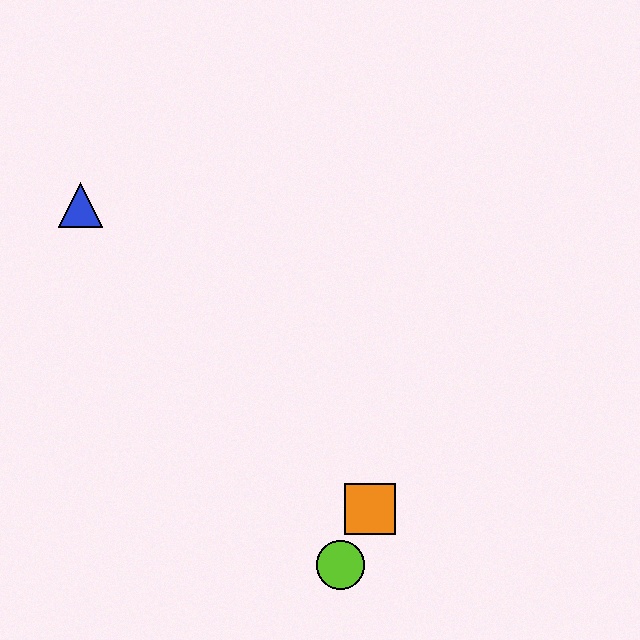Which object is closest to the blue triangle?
The orange square is closest to the blue triangle.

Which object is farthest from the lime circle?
The blue triangle is farthest from the lime circle.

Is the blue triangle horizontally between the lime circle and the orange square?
No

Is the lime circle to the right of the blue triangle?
Yes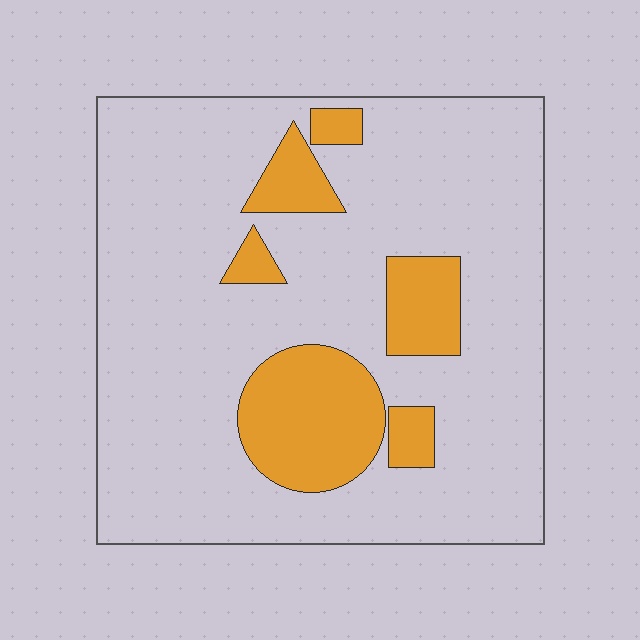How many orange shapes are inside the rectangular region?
6.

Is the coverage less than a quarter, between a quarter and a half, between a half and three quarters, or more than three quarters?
Less than a quarter.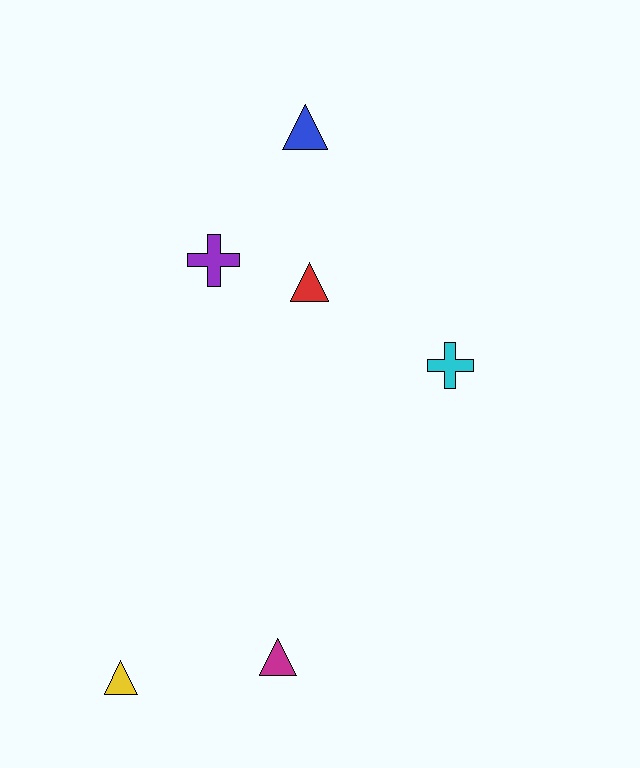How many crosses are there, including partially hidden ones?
There are 2 crosses.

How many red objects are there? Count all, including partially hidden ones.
There is 1 red object.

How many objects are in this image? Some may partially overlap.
There are 6 objects.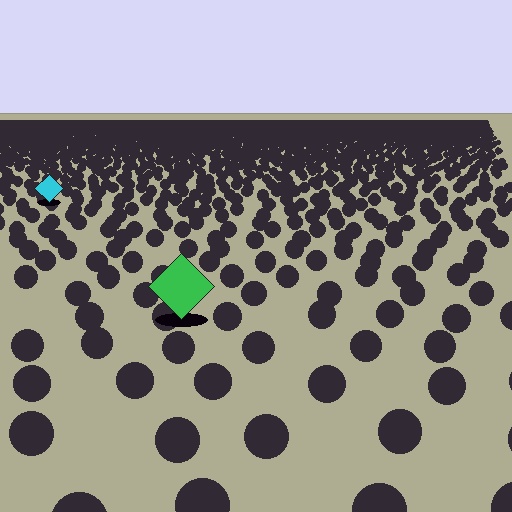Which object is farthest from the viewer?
The cyan diamond is farthest from the viewer. It appears smaller and the ground texture around it is denser.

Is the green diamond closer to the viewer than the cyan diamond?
Yes. The green diamond is closer — you can tell from the texture gradient: the ground texture is coarser near it.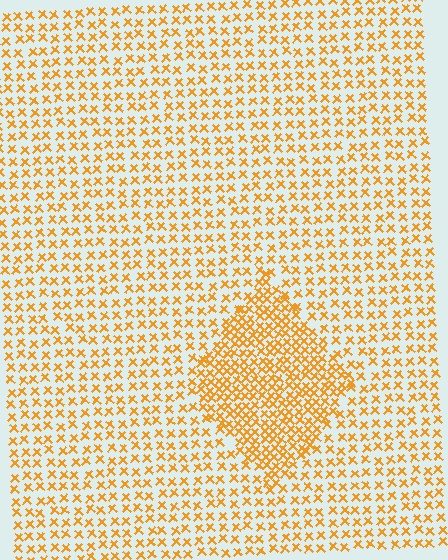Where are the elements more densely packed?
The elements are more densely packed inside the diamond boundary.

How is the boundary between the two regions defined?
The boundary is defined by a change in element density (approximately 1.9x ratio). All elements are the same color, size, and shape.